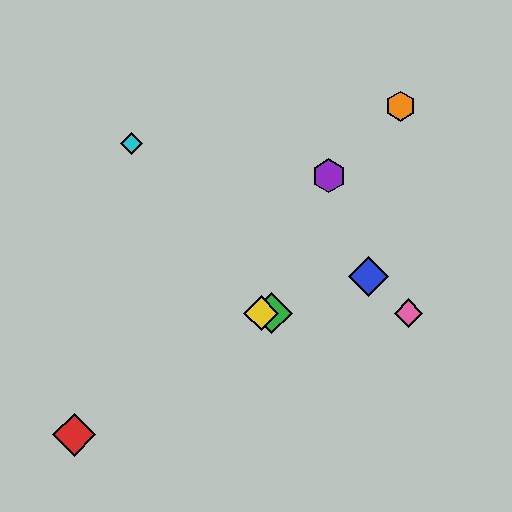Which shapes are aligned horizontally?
The green diamond, the yellow diamond, the pink diamond are aligned horizontally.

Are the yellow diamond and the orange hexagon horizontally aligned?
No, the yellow diamond is at y≈313 and the orange hexagon is at y≈106.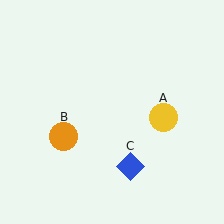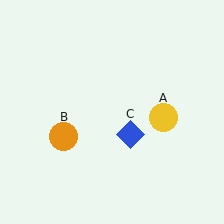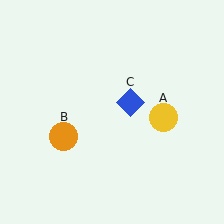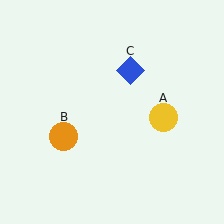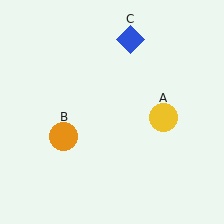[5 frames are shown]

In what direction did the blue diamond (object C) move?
The blue diamond (object C) moved up.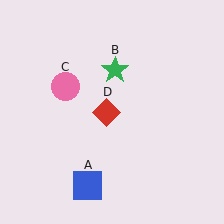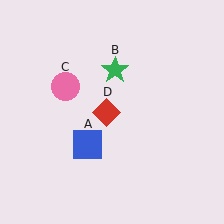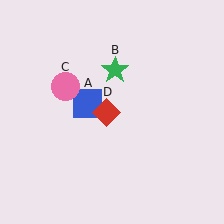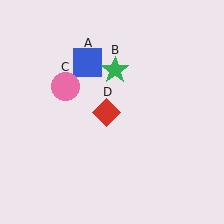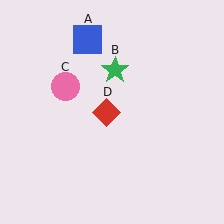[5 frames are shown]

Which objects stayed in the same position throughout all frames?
Green star (object B) and pink circle (object C) and red diamond (object D) remained stationary.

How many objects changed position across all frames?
1 object changed position: blue square (object A).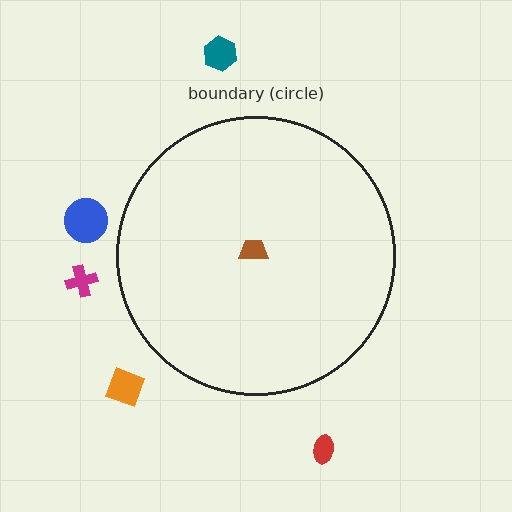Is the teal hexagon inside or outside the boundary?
Outside.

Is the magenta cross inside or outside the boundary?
Outside.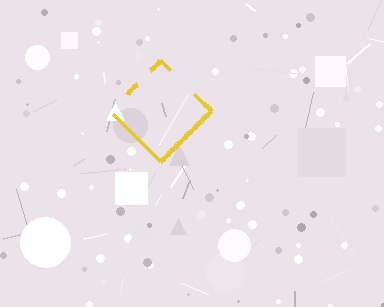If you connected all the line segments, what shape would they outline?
They would outline a diamond.